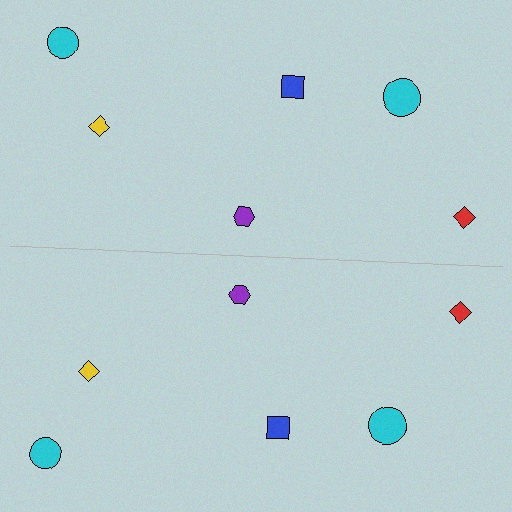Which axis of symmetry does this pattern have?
The pattern has a horizontal axis of symmetry running through the center of the image.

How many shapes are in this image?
There are 12 shapes in this image.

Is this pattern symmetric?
Yes, this pattern has bilateral (reflection) symmetry.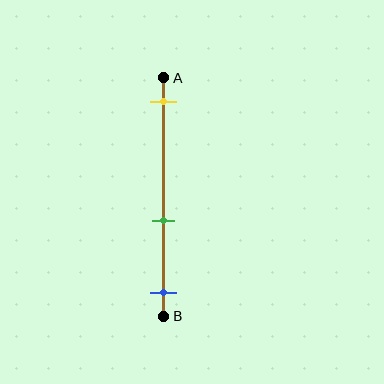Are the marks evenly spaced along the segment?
No, the marks are not evenly spaced.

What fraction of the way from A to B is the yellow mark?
The yellow mark is approximately 10% (0.1) of the way from A to B.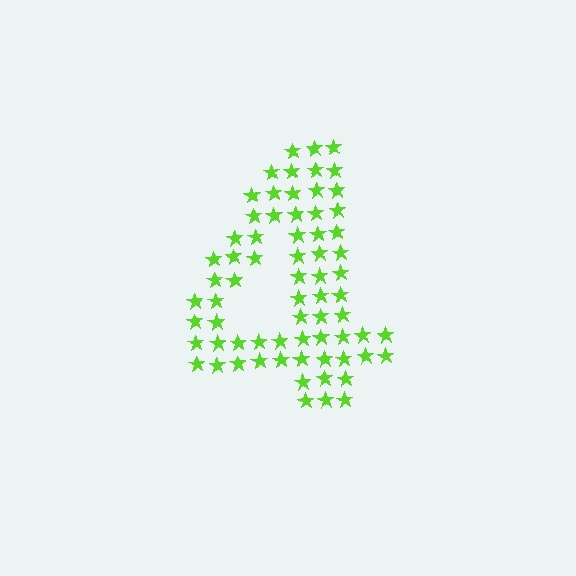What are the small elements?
The small elements are stars.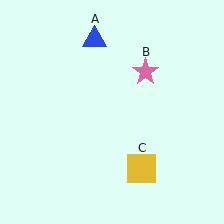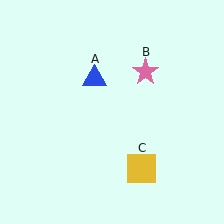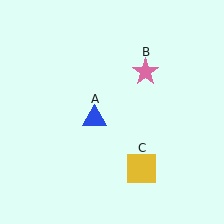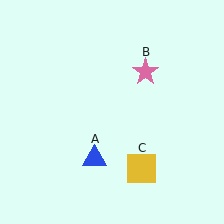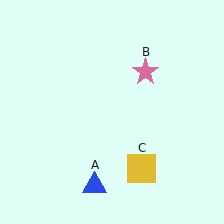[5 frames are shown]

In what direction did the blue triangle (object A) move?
The blue triangle (object A) moved down.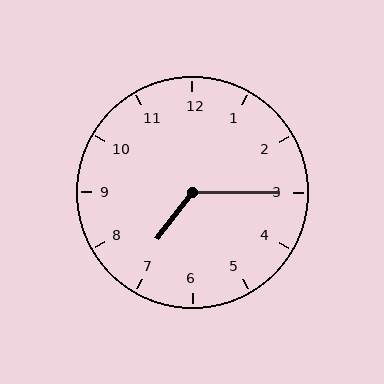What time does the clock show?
7:15.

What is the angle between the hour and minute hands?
Approximately 128 degrees.